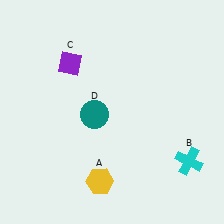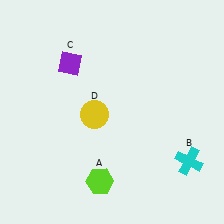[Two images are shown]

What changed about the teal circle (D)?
In Image 1, D is teal. In Image 2, it changed to yellow.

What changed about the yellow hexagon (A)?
In Image 1, A is yellow. In Image 2, it changed to lime.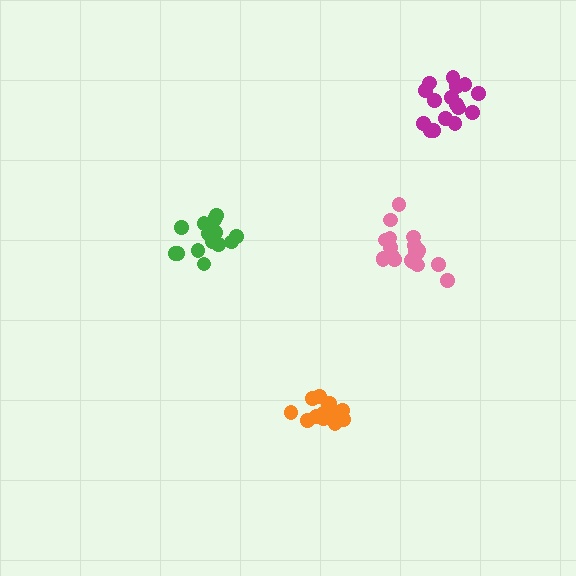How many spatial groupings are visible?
There are 4 spatial groupings.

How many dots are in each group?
Group 1: 14 dots, Group 2: 15 dots, Group 3: 16 dots, Group 4: 19 dots (64 total).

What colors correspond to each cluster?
The clusters are colored: green, orange, magenta, pink.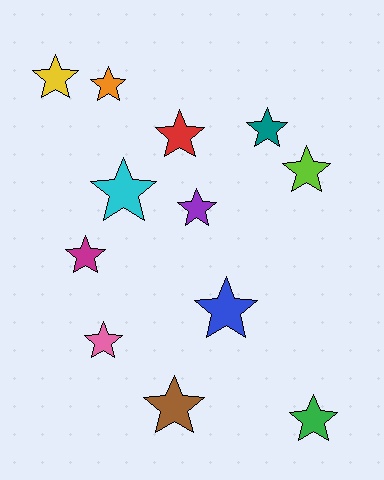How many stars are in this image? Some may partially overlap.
There are 12 stars.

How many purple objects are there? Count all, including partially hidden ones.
There is 1 purple object.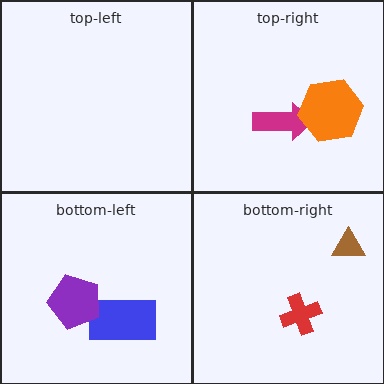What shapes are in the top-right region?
The magenta arrow, the orange hexagon.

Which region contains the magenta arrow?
The top-right region.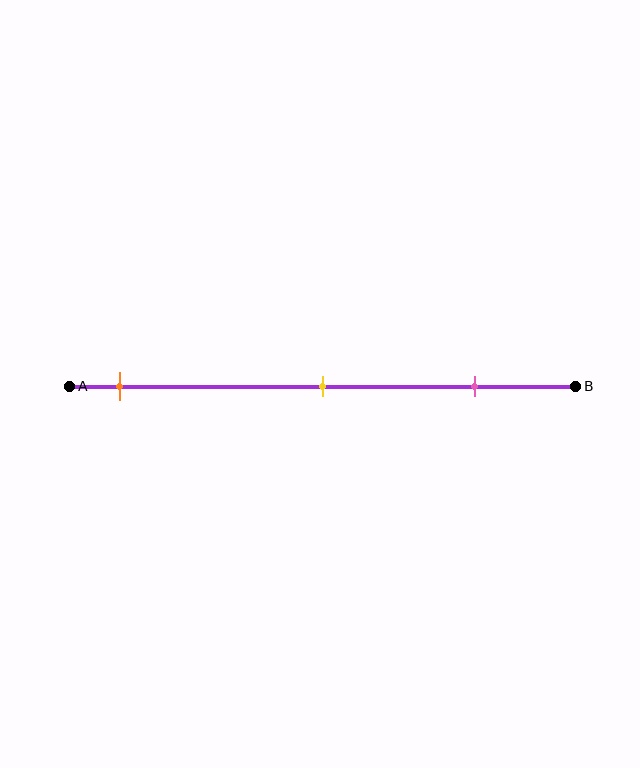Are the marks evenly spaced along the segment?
Yes, the marks are approximately evenly spaced.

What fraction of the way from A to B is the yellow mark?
The yellow mark is approximately 50% (0.5) of the way from A to B.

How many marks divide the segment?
There are 3 marks dividing the segment.